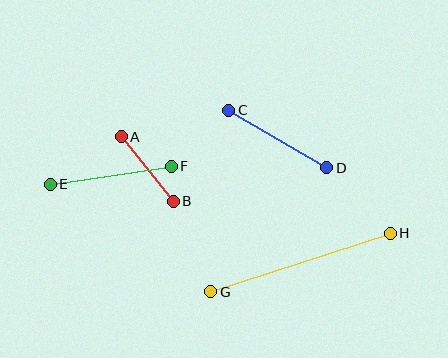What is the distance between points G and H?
The distance is approximately 189 pixels.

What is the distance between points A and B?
The distance is approximately 83 pixels.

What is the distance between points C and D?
The distance is approximately 113 pixels.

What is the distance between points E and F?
The distance is approximately 123 pixels.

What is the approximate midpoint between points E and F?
The midpoint is at approximately (111, 175) pixels.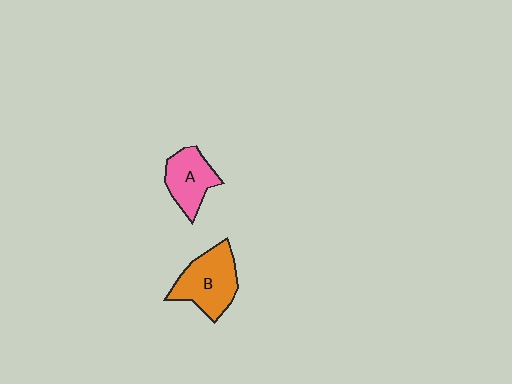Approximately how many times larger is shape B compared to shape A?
Approximately 1.3 times.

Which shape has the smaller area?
Shape A (pink).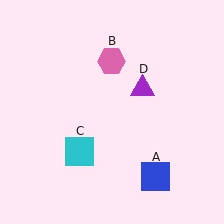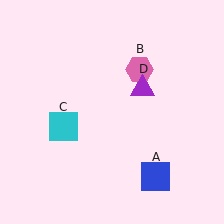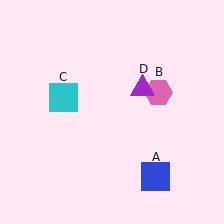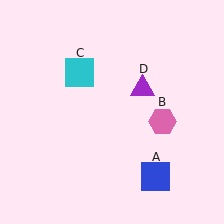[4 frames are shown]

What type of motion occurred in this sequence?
The pink hexagon (object B), cyan square (object C) rotated clockwise around the center of the scene.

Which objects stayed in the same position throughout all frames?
Blue square (object A) and purple triangle (object D) remained stationary.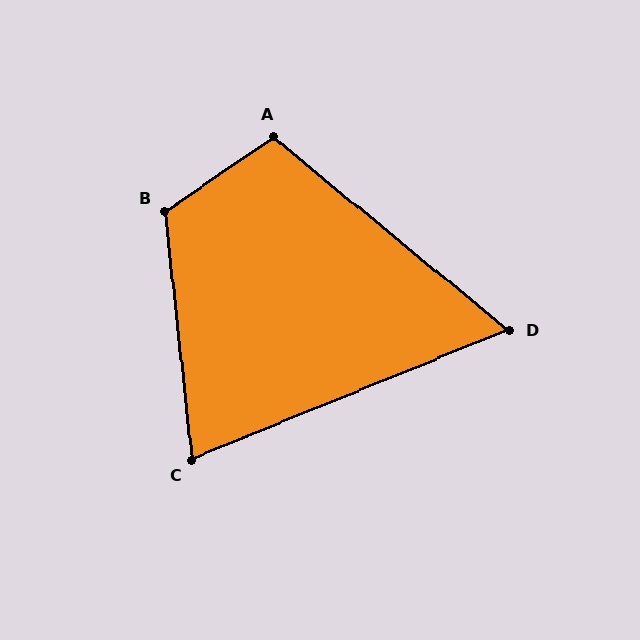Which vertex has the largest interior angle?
B, at approximately 119 degrees.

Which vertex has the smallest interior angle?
D, at approximately 61 degrees.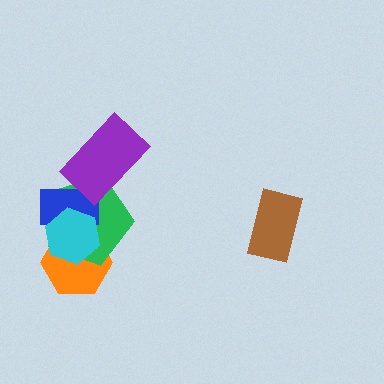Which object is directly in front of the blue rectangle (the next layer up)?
The cyan hexagon is directly in front of the blue rectangle.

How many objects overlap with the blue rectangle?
4 objects overlap with the blue rectangle.